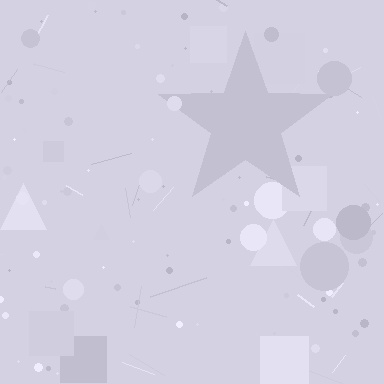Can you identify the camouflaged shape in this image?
The camouflaged shape is a star.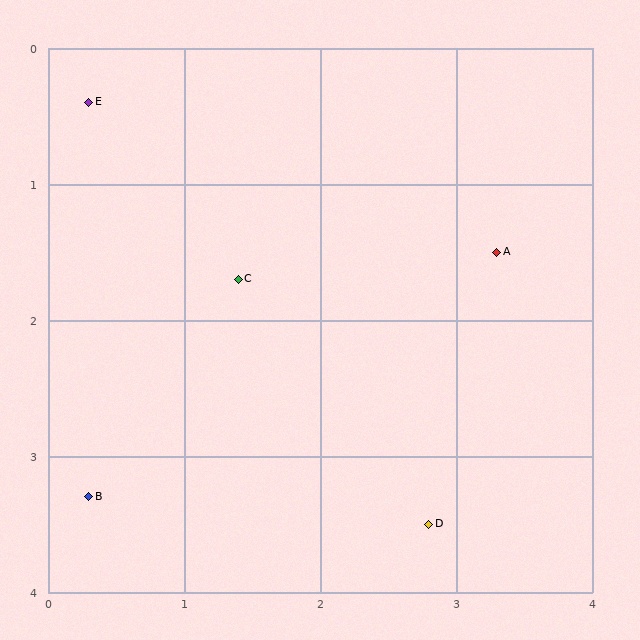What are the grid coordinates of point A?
Point A is at approximately (3.3, 1.5).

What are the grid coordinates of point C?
Point C is at approximately (1.4, 1.7).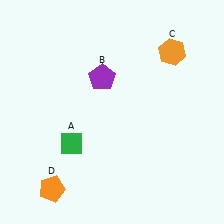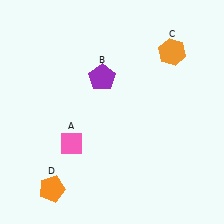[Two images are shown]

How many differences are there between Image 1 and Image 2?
There is 1 difference between the two images.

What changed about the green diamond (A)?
In Image 1, A is green. In Image 2, it changed to pink.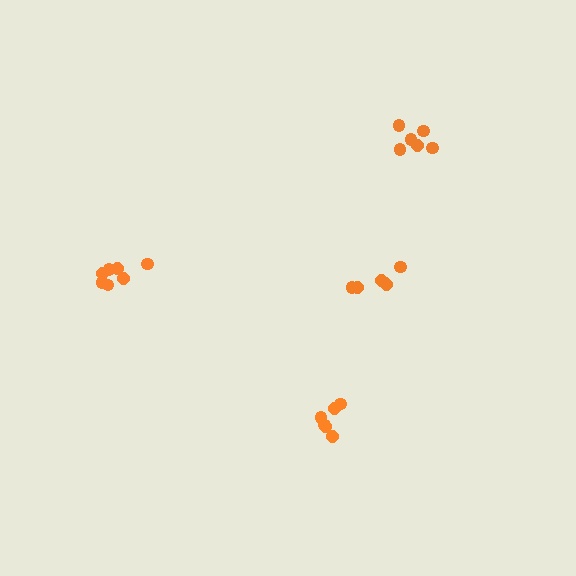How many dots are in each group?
Group 1: 7 dots, Group 2: 6 dots, Group 3: 6 dots, Group 4: 6 dots (25 total).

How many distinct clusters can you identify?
There are 4 distinct clusters.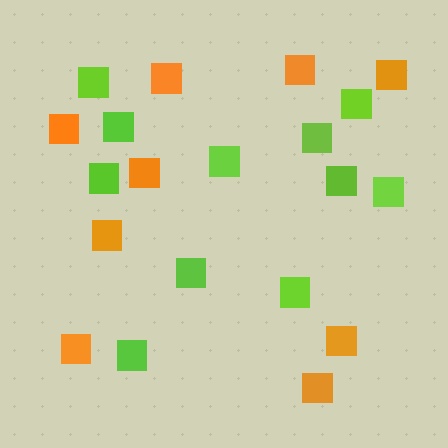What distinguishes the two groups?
There are 2 groups: one group of orange squares (9) and one group of lime squares (11).